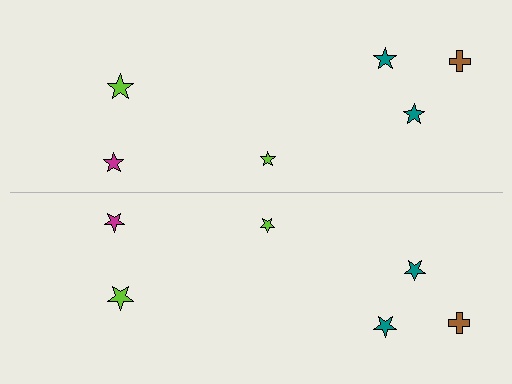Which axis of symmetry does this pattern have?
The pattern has a horizontal axis of symmetry running through the center of the image.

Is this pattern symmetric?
Yes, this pattern has bilateral (reflection) symmetry.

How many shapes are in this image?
There are 12 shapes in this image.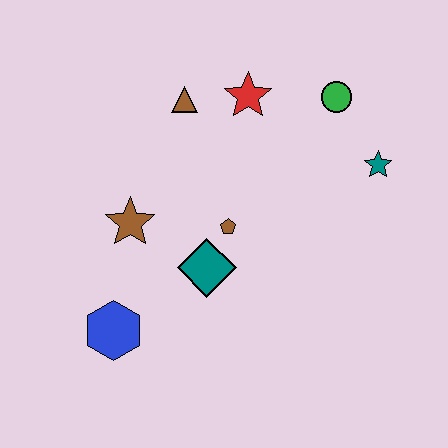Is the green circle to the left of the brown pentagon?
No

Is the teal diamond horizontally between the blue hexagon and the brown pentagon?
Yes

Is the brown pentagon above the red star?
No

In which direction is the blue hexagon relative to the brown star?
The blue hexagon is below the brown star.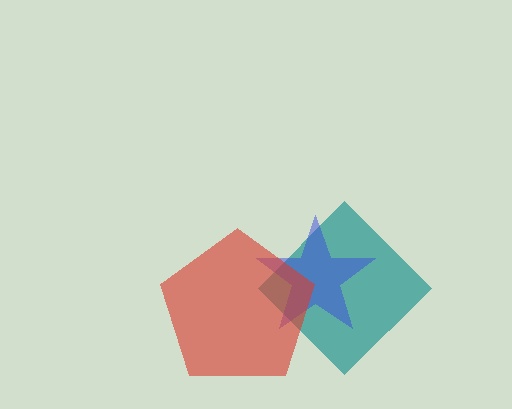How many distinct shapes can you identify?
There are 3 distinct shapes: a teal diamond, a blue star, a red pentagon.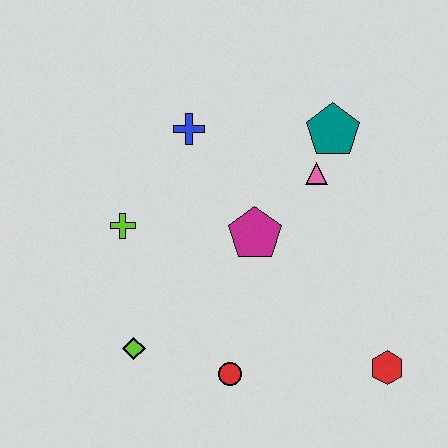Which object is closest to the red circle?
The lime diamond is closest to the red circle.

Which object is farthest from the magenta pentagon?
The red hexagon is farthest from the magenta pentagon.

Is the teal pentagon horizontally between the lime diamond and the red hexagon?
Yes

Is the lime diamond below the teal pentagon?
Yes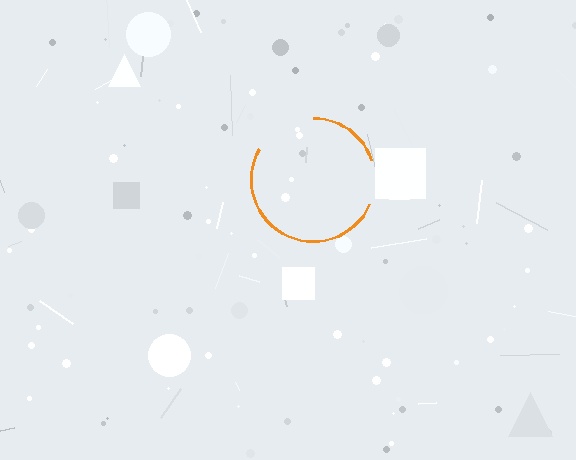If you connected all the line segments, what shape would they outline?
They would outline a circle.